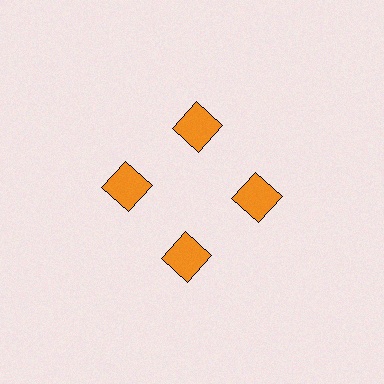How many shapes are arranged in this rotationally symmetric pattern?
There are 4 shapes, arranged in 4 groups of 1.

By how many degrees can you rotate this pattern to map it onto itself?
The pattern maps onto itself every 90 degrees of rotation.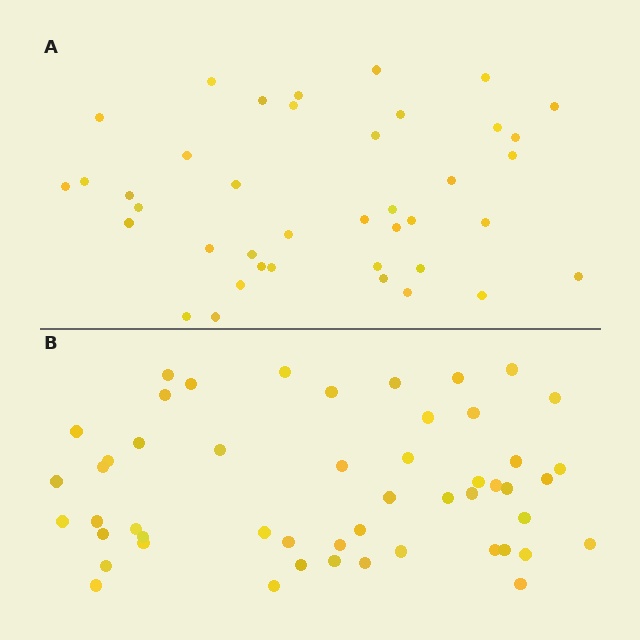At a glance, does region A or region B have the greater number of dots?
Region B (the bottom region) has more dots.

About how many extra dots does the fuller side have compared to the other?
Region B has roughly 12 or so more dots than region A.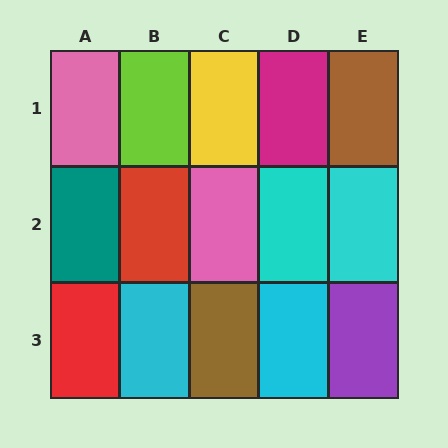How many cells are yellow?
1 cell is yellow.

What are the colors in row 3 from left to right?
Red, cyan, brown, cyan, purple.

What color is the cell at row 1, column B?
Lime.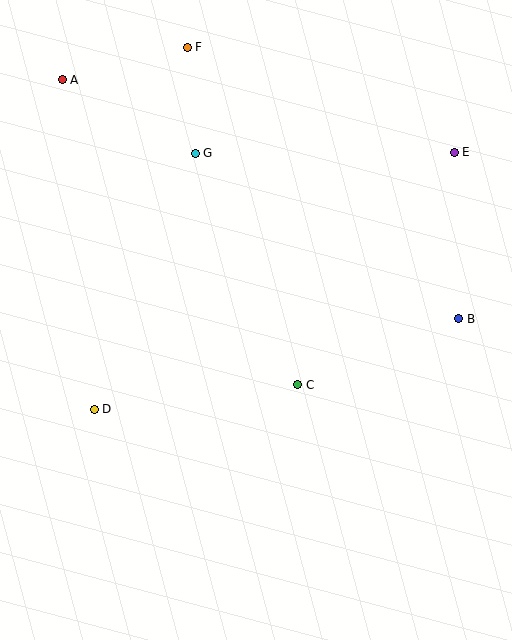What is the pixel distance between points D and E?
The distance between D and E is 443 pixels.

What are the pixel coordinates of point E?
Point E is at (454, 152).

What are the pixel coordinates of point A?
Point A is at (62, 80).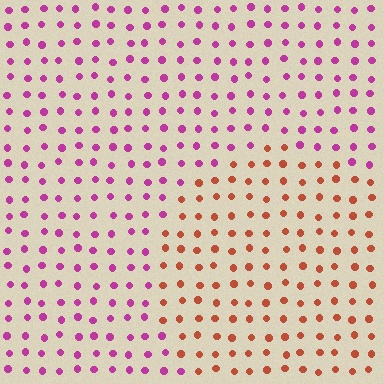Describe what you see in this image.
The image is filled with small magenta elements in a uniform arrangement. A circle-shaped region is visible where the elements are tinted to a slightly different hue, forming a subtle color boundary.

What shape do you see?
I see a circle.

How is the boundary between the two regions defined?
The boundary is defined purely by a slight shift in hue (about 57 degrees). Spacing, size, and orientation are identical on both sides.